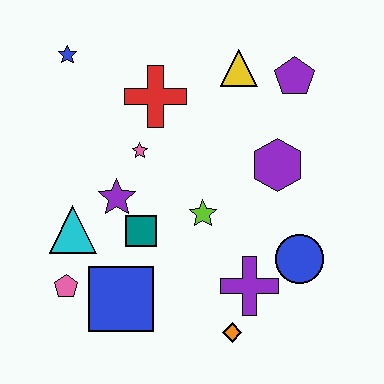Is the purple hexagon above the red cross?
No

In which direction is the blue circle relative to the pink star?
The blue circle is to the right of the pink star.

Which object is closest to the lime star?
The teal square is closest to the lime star.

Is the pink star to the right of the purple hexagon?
No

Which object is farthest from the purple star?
The purple pentagon is farthest from the purple star.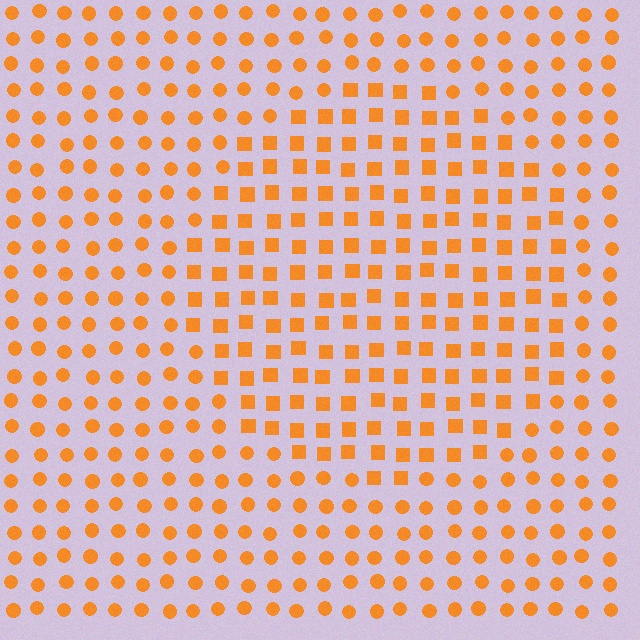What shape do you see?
I see a circle.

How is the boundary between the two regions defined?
The boundary is defined by a change in element shape: squares inside vs. circles outside. All elements share the same color and spacing.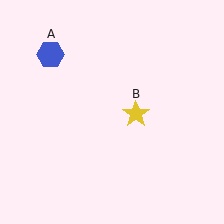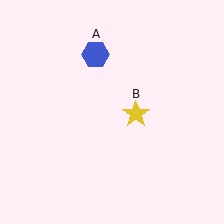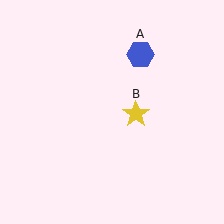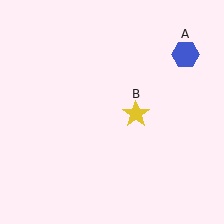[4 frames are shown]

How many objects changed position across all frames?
1 object changed position: blue hexagon (object A).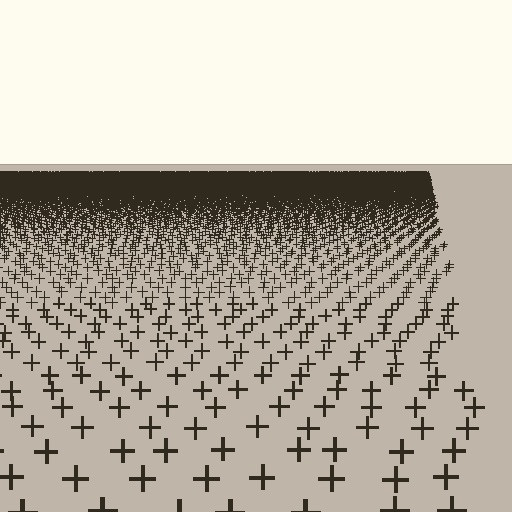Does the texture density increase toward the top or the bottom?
Density increases toward the top.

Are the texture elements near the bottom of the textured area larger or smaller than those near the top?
Larger. Near the bottom, elements are closer to the viewer and appear at a bigger on-screen size.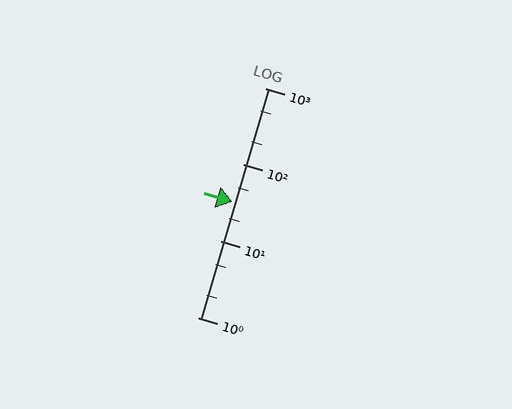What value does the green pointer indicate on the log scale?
The pointer indicates approximately 33.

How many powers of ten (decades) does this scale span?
The scale spans 3 decades, from 1 to 1000.